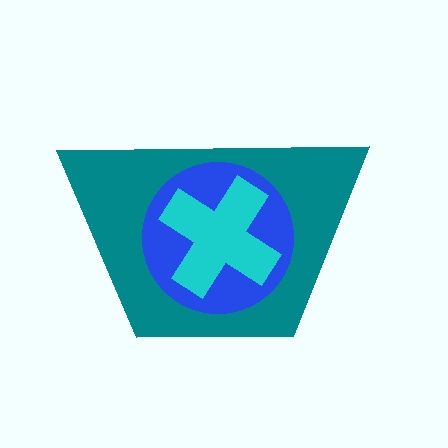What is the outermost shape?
The teal trapezoid.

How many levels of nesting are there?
3.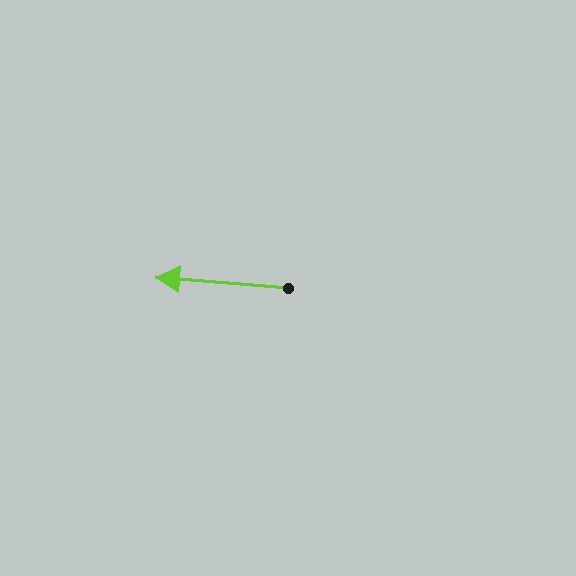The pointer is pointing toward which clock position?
Roughly 9 o'clock.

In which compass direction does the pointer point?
West.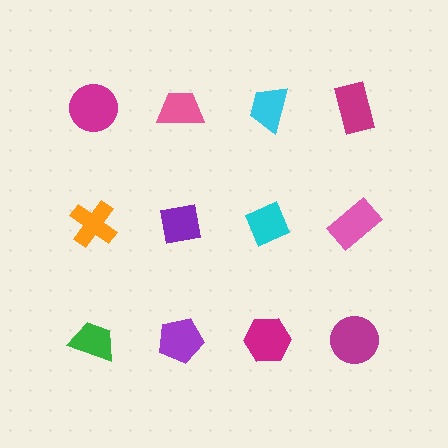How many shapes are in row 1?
4 shapes.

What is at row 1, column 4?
A magenta rectangle.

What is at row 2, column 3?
A cyan diamond.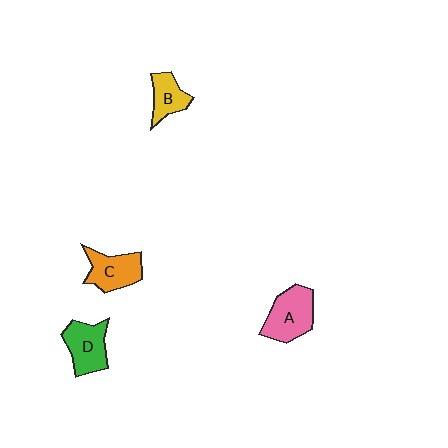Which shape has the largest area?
Shape A (pink).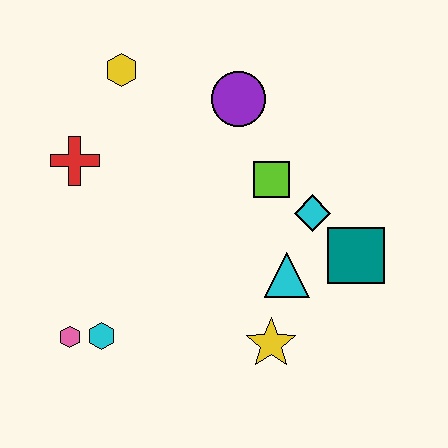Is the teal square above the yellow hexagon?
No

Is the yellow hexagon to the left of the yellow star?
Yes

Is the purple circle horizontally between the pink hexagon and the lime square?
Yes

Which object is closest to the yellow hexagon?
The red cross is closest to the yellow hexagon.